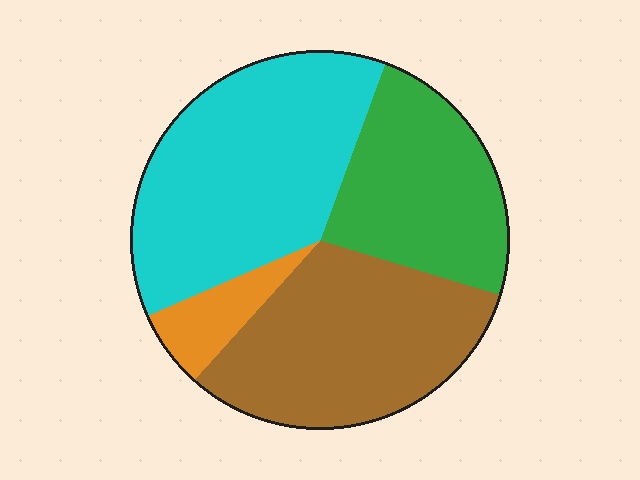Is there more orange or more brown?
Brown.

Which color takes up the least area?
Orange, at roughly 5%.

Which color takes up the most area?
Cyan, at roughly 35%.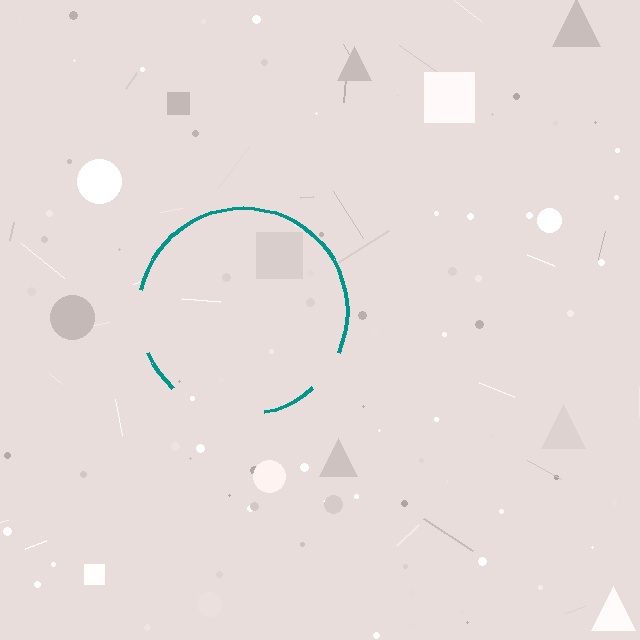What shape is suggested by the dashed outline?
The dashed outline suggests a circle.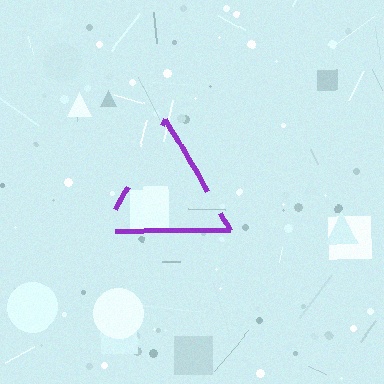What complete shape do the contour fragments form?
The contour fragments form a triangle.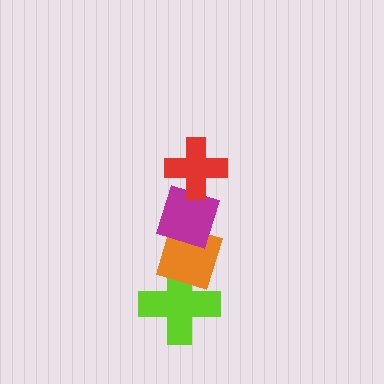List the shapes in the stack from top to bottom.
From top to bottom: the red cross, the magenta diamond, the orange diamond, the lime cross.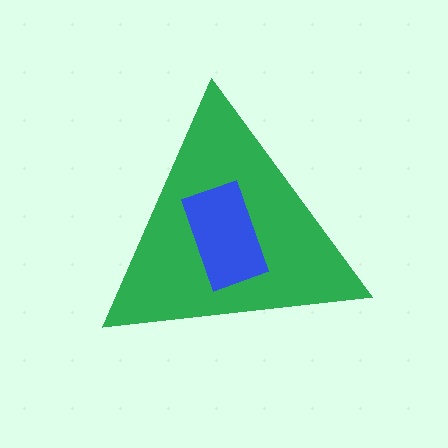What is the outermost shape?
The green triangle.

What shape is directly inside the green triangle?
The blue rectangle.